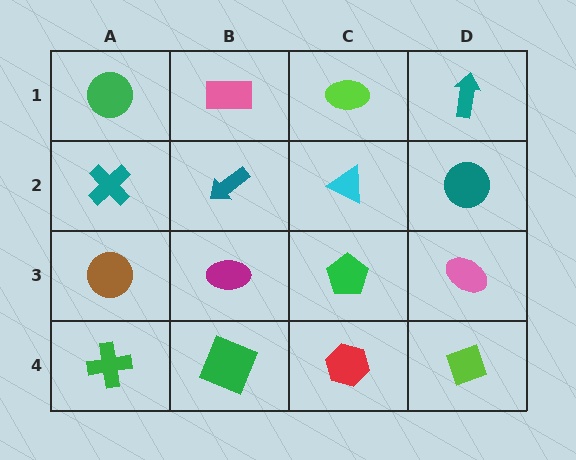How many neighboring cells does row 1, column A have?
2.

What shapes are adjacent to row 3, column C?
A cyan triangle (row 2, column C), a red hexagon (row 4, column C), a magenta ellipse (row 3, column B), a pink ellipse (row 3, column D).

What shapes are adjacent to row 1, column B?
A teal arrow (row 2, column B), a green circle (row 1, column A), a lime ellipse (row 1, column C).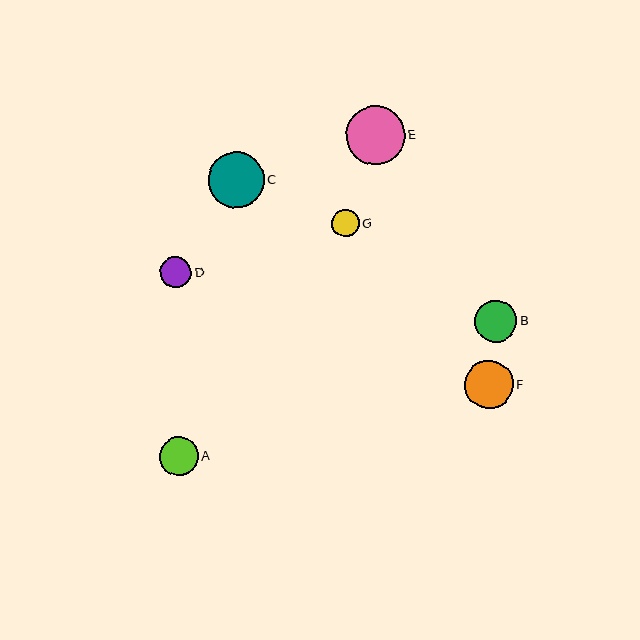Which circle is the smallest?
Circle G is the smallest with a size of approximately 28 pixels.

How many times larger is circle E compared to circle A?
Circle E is approximately 1.5 times the size of circle A.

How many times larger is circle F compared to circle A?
Circle F is approximately 1.3 times the size of circle A.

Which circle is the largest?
Circle E is the largest with a size of approximately 58 pixels.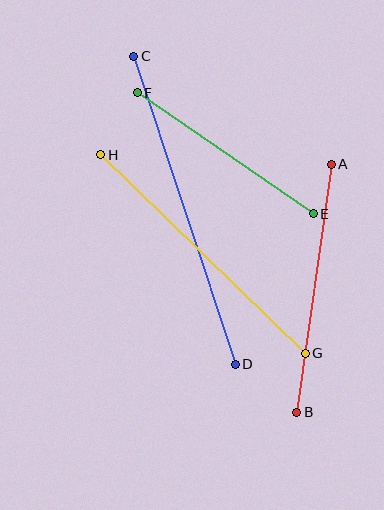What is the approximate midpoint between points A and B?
The midpoint is at approximately (314, 288) pixels.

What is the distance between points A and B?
The distance is approximately 250 pixels.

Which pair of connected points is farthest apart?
Points C and D are farthest apart.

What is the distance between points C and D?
The distance is approximately 324 pixels.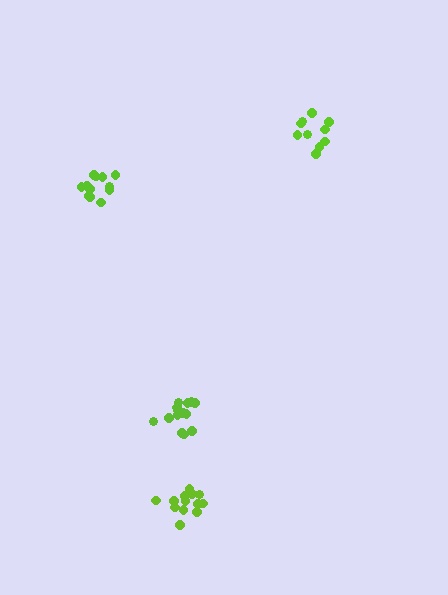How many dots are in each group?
Group 1: 13 dots, Group 2: 10 dots, Group 3: 13 dots, Group 4: 14 dots (50 total).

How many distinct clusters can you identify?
There are 4 distinct clusters.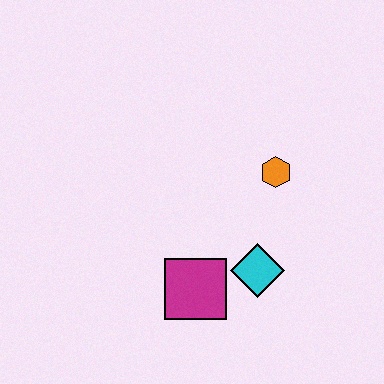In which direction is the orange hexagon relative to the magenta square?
The orange hexagon is above the magenta square.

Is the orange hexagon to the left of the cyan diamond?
No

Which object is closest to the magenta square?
The cyan diamond is closest to the magenta square.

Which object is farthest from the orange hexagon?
The magenta square is farthest from the orange hexagon.